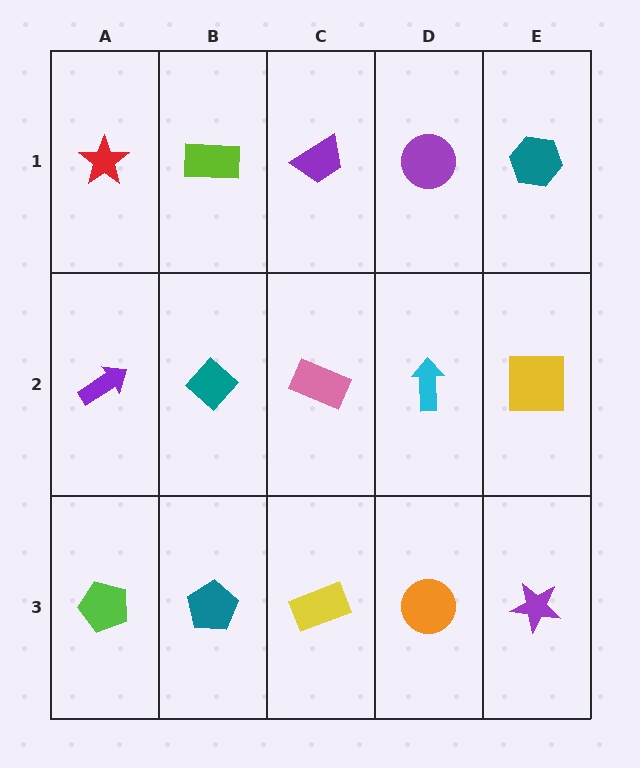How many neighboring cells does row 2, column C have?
4.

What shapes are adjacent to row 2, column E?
A teal hexagon (row 1, column E), a purple star (row 3, column E), a cyan arrow (row 2, column D).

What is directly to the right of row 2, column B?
A pink rectangle.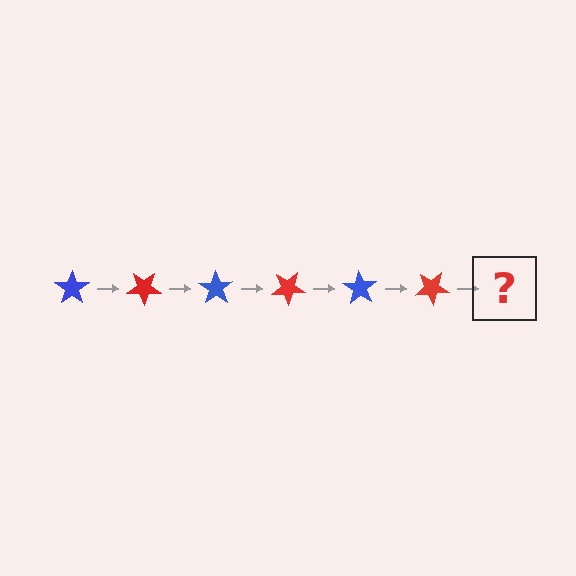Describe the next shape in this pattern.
It should be a blue star, rotated 210 degrees from the start.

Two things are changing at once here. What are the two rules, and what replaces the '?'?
The two rules are that it rotates 35 degrees each step and the color cycles through blue and red. The '?' should be a blue star, rotated 210 degrees from the start.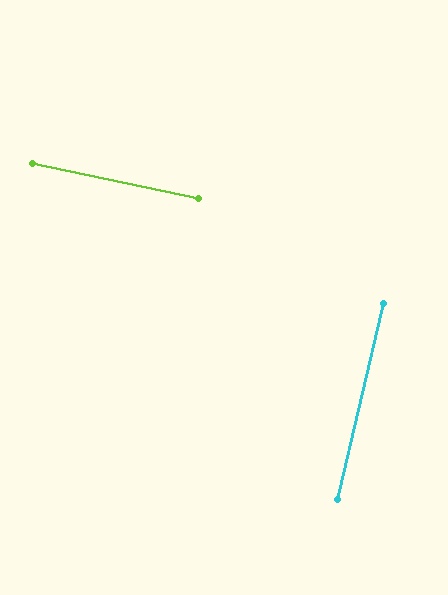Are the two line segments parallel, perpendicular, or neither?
Perpendicular — they meet at approximately 89°.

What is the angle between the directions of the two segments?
Approximately 89 degrees.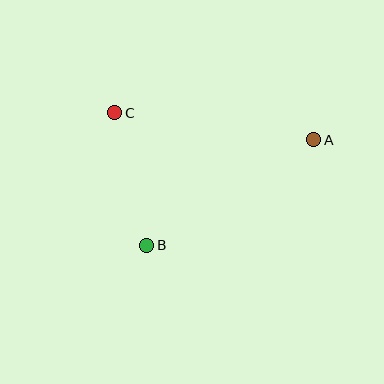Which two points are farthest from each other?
Points A and C are farthest from each other.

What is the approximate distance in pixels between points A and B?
The distance between A and B is approximately 198 pixels.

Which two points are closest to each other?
Points B and C are closest to each other.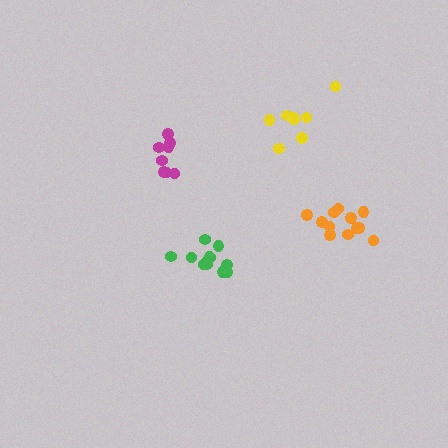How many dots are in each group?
Group 1: 8 dots, Group 2: 12 dots, Group 3: 12 dots, Group 4: 8 dots (40 total).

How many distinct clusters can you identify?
There are 4 distinct clusters.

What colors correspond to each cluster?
The clusters are colored: magenta, green, orange, yellow.